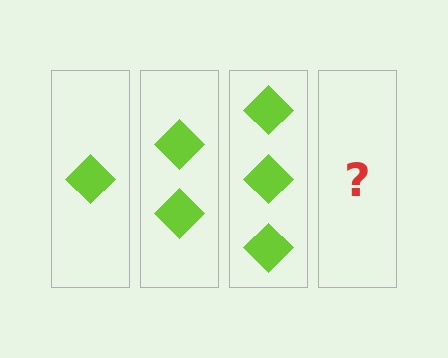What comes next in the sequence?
The next element should be 4 diamonds.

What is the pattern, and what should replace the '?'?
The pattern is that each step adds one more diamond. The '?' should be 4 diamonds.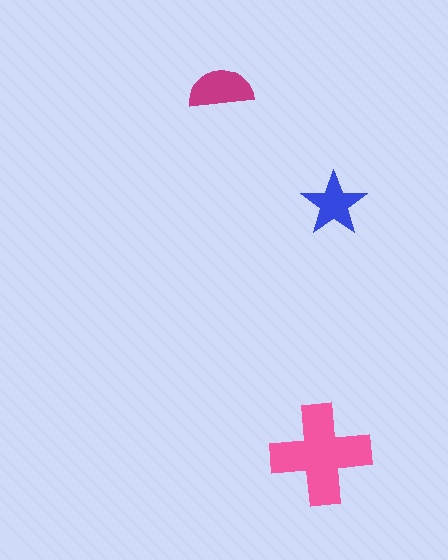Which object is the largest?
The pink cross.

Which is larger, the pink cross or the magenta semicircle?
The pink cross.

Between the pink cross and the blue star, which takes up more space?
The pink cross.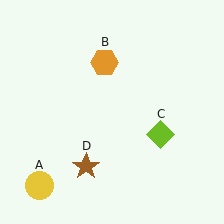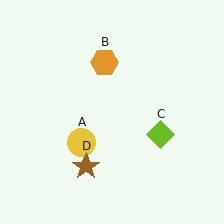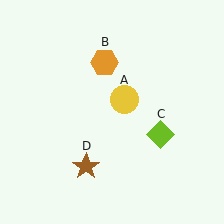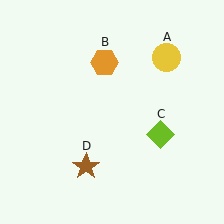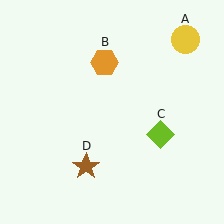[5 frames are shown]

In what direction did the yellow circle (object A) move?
The yellow circle (object A) moved up and to the right.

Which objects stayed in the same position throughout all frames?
Orange hexagon (object B) and lime diamond (object C) and brown star (object D) remained stationary.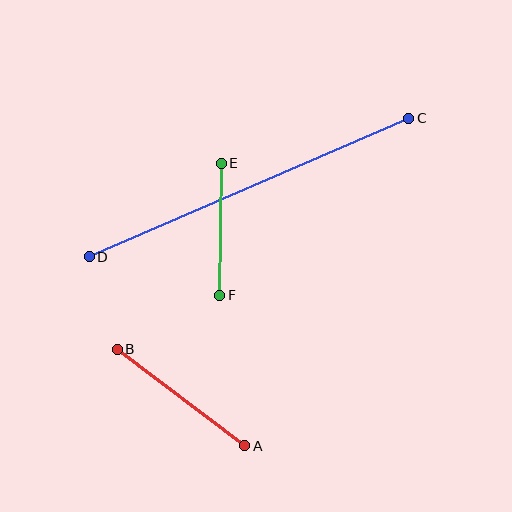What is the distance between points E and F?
The distance is approximately 132 pixels.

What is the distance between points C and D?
The distance is approximately 348 pixels.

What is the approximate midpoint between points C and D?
The midpoint is at approximately (249, 188) pixels.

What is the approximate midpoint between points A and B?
The midpoint is at approximately (181, 397) pixels.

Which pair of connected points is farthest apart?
Points C and D are farthest apart.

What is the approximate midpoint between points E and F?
The midpoint is at approximately (220, 229) pixels.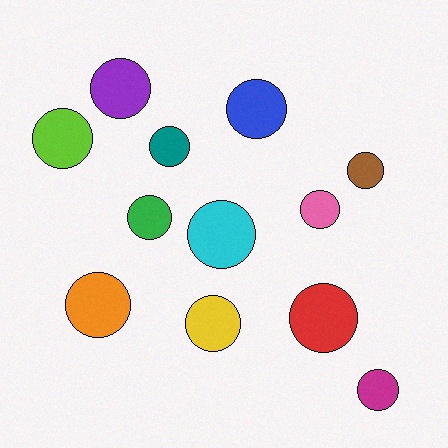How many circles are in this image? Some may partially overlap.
There are 12 circles.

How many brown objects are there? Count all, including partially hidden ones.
There is 1 brown object.